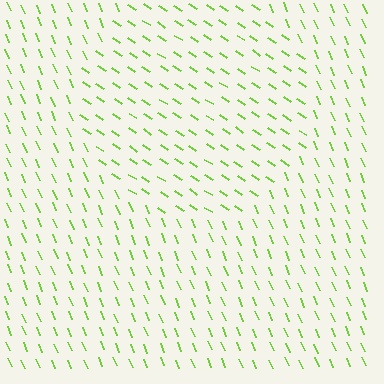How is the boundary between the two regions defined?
The boundary is defined purely by a change in line orientation (approximately 34 degrees difference). All lines are the same color and thickness.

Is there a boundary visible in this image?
Yes, there is a texture boundary formed by a change in line orientation.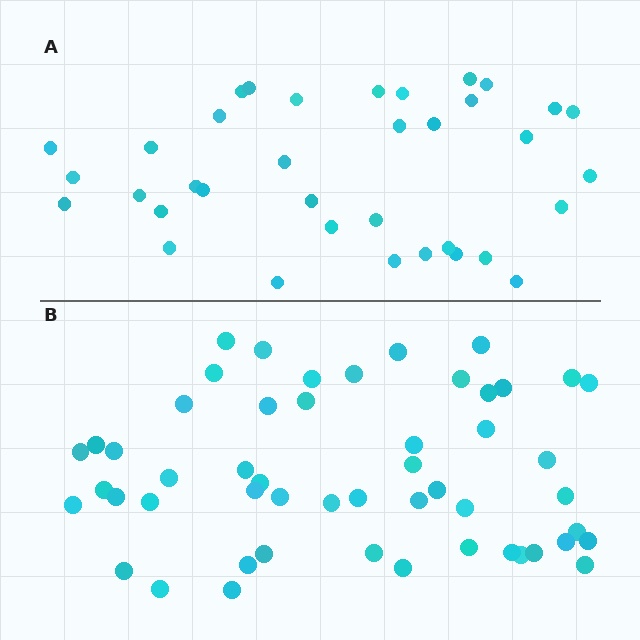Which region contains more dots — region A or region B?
Region B (the bottom region) has more dots.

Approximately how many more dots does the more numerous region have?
Region B has approximately 15 more dots than region A.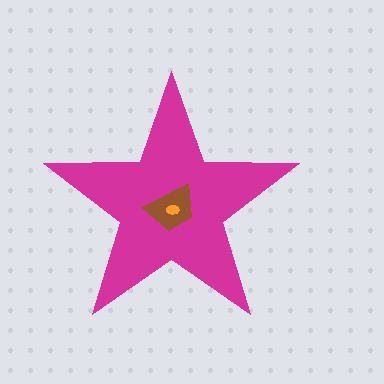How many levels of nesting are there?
3.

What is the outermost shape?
The magenta star.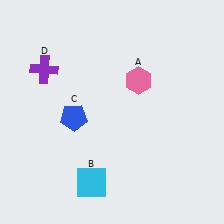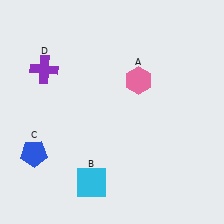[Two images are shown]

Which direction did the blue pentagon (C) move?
The blue pentagon (C) moved left.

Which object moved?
The blue pentagon (C) moved left.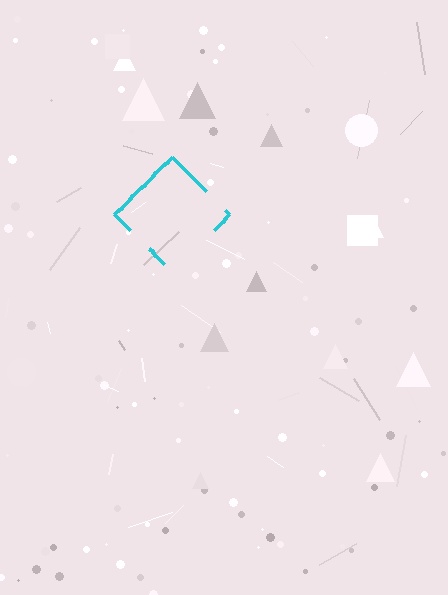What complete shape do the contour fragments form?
The contour fragments form a diamond.